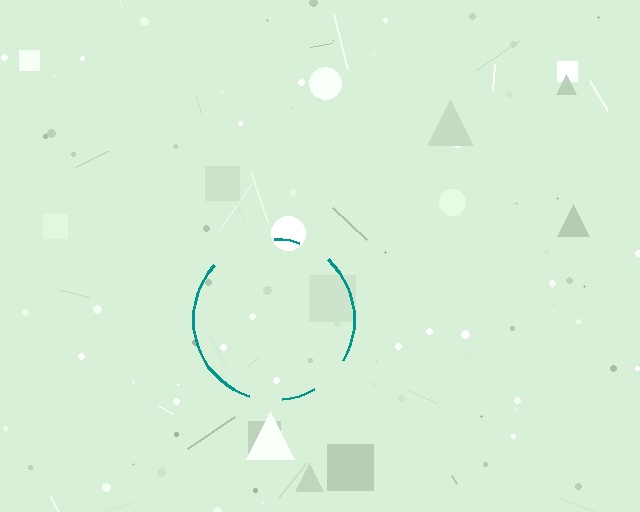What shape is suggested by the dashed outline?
The dashed outline suggests a circle.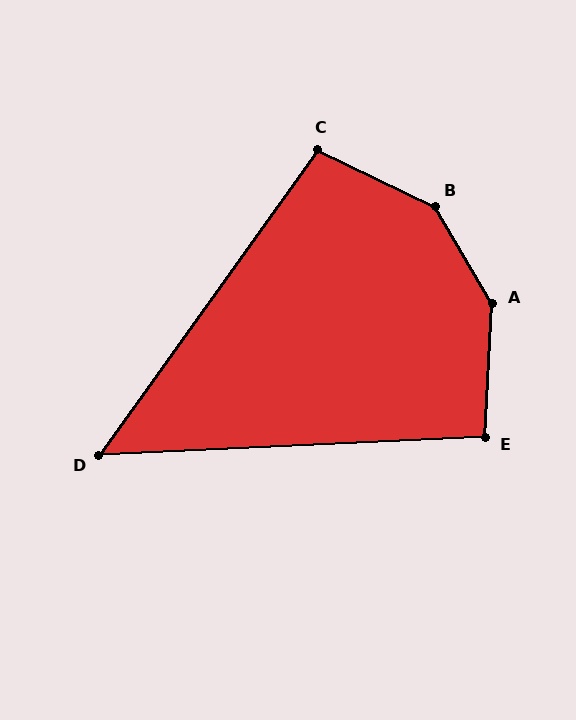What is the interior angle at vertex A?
Approximately 146 degrees (obtuse).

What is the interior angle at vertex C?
Approximately 100 degrees (obtuse).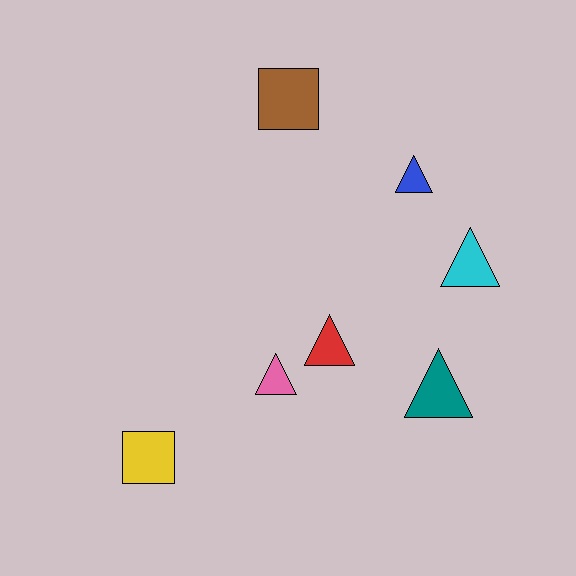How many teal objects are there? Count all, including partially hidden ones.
There is 1 teal object.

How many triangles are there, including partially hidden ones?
There are 5 triangles.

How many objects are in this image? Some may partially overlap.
There are 7 objects.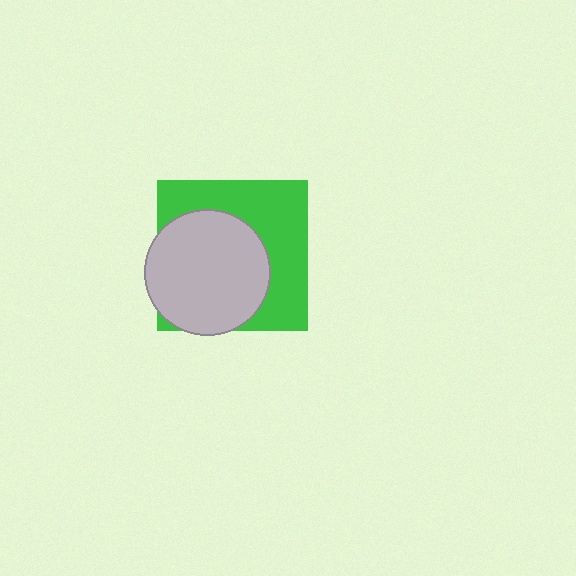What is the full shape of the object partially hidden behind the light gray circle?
The partially hidden object is a green square.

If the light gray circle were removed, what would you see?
You would see the complete green square.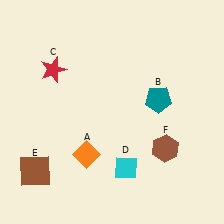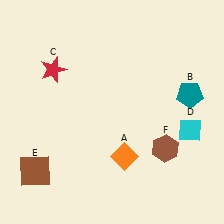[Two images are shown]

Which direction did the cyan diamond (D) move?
The cyan diamond (D) moved right.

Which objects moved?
The objects that moved are: the orange diamond (A), the teal pentagon (B), the cyan diamond (D).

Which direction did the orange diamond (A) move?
The orange diamond (A) moved right.